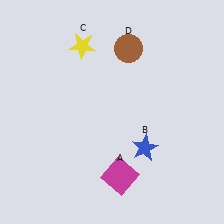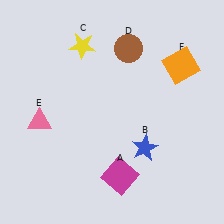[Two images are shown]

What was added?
A pink triangle (E), an orange square (F) were added in Image 2.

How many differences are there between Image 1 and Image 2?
There are 2 differences between the two images.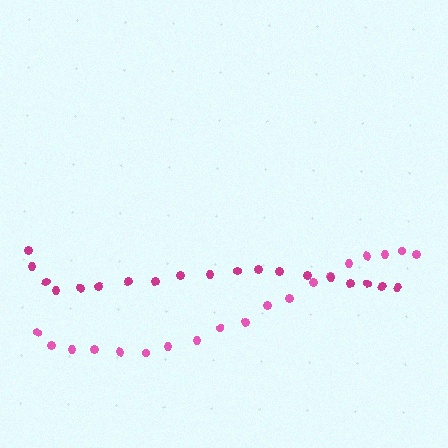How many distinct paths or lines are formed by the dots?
There are 2 distinct paths.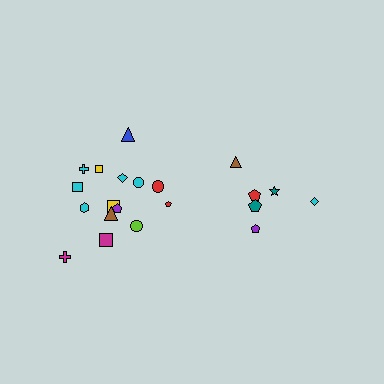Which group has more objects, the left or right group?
The left group.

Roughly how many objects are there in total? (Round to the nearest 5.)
Roughly 20 objects in total.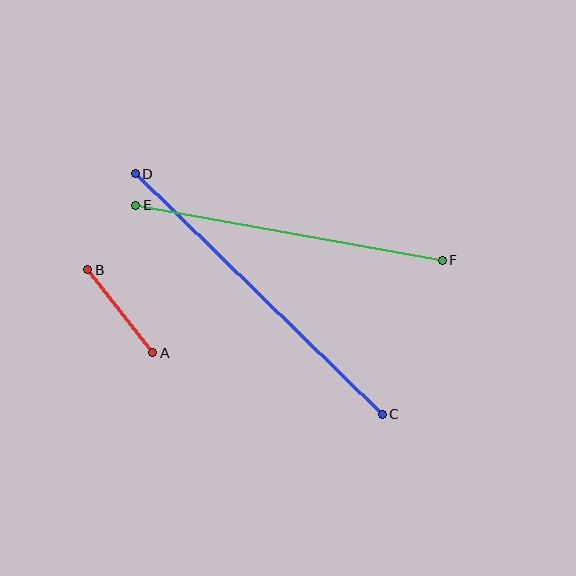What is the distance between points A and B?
The distance is approximately 105 pixels.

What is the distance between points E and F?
The distance is approximately 311 pixels.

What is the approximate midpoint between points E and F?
The midpoint is at approximately (289, 233) pixels.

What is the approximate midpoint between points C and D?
The midpoint is at approximately (259, 294) pixels.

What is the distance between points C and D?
The distance is approximately 344 pixels.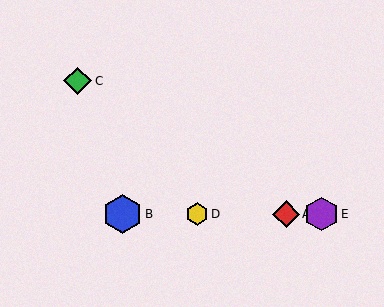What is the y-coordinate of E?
Object E is at y≈214.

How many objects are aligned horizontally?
4 objects (A, B, D, E) are aligned horizontally.